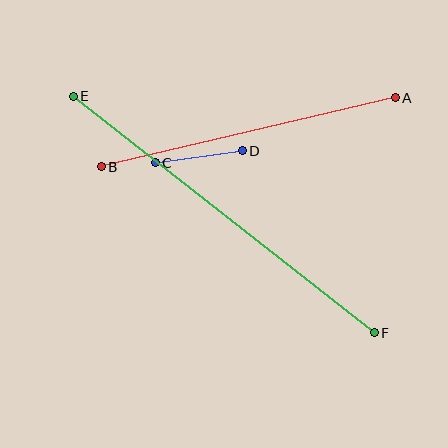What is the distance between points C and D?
The distance is approximately 88 pixels.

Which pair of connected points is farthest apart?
Points E and F are farthest apart.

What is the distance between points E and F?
The distance is approximately 383 pixels.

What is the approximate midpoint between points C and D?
The midpoint is at approximately (199, 157) pixels.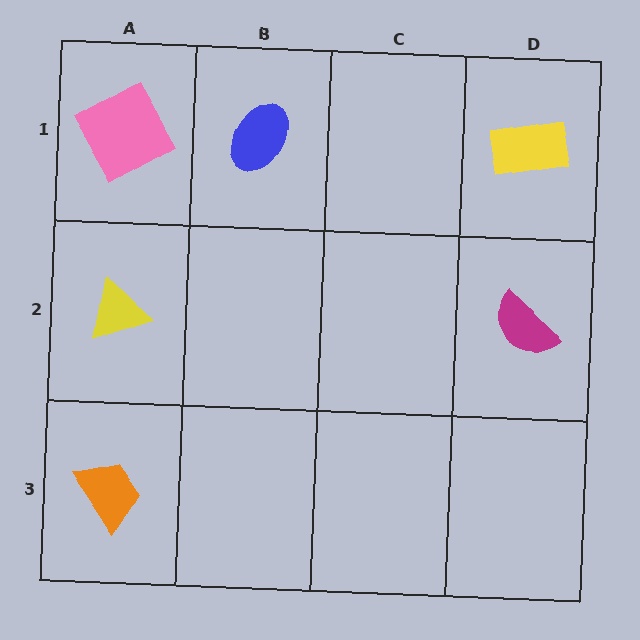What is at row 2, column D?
A magenta semicircle.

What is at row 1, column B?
A blue ellipse.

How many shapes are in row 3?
1 shape.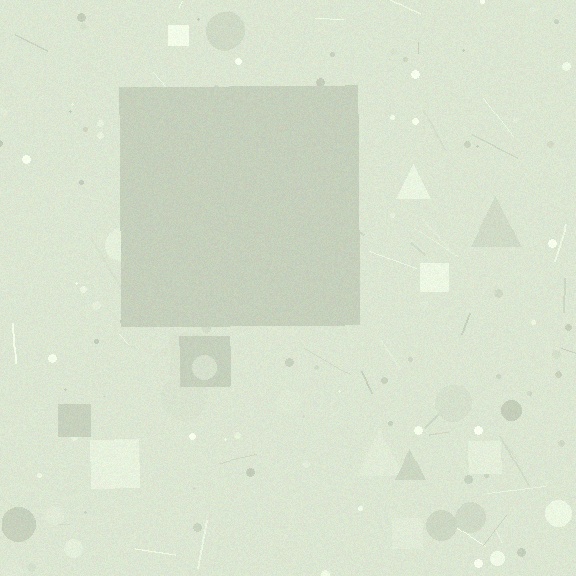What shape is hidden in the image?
A square is hidden in the image.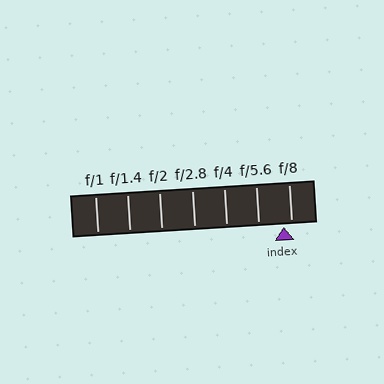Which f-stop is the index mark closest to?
The index mark is closest to f/8.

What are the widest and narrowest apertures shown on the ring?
The widest aperture shown is f/1 and the narrowest is f/8.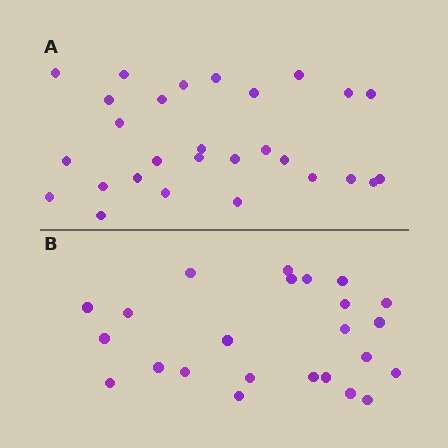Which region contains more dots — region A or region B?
Region A (the top region) has more dots.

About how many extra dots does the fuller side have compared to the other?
Region A has about 4 more dots than region B.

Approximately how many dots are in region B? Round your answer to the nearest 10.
About 20 dots. (The exact count is 24, which rounds to 20.)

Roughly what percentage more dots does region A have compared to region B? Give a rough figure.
About 15% more.